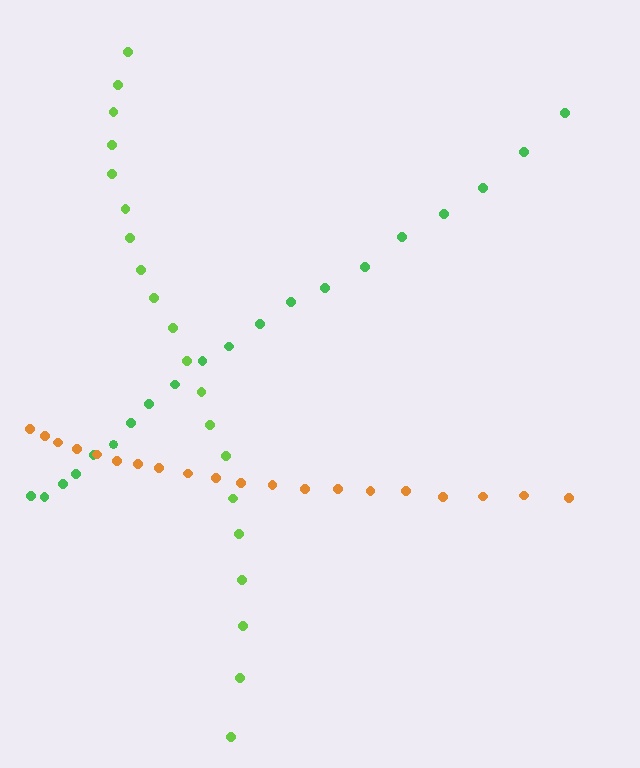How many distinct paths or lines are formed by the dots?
There are 3 distinct paths.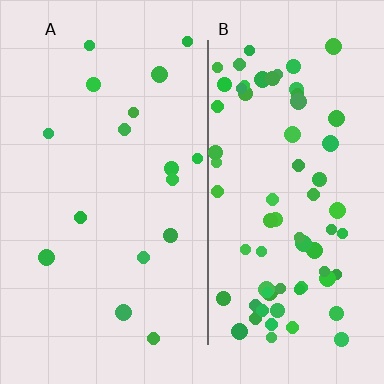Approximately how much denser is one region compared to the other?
Approximately 4.4× — region B over region A.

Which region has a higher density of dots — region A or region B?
B (the right).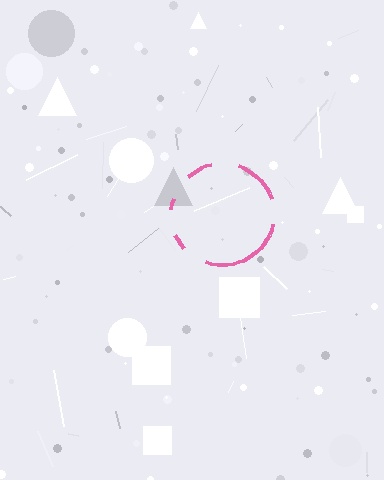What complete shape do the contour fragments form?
The contour fragments form a circle.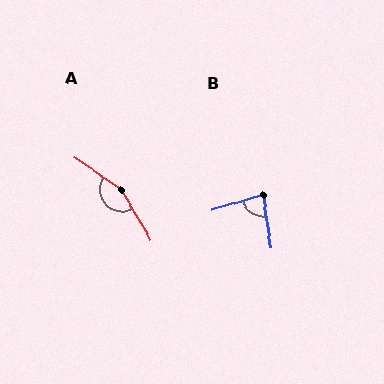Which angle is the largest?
A, at approximately 154 degrees.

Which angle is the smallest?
B, at approximately 82 degrees.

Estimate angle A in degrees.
Approximately 154 degrees.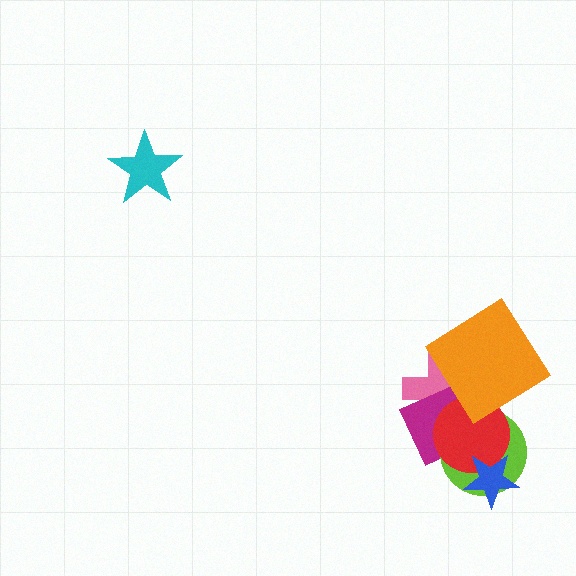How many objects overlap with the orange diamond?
1 object overlaps with the orange diamond.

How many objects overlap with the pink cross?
3 objects overlap with the pink cross.